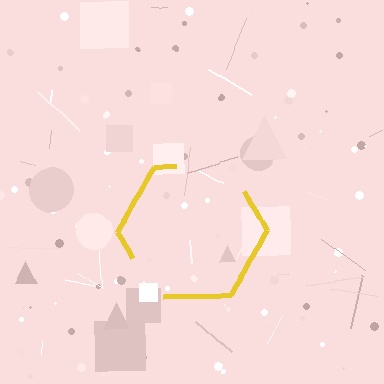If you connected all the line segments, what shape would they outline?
They would outline a hexagon.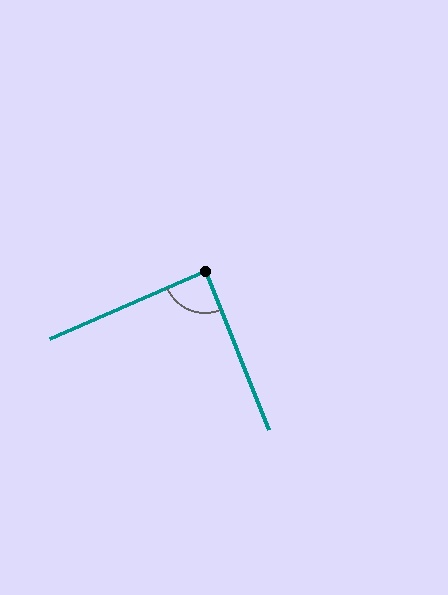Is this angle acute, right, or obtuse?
It is approximately a right angle.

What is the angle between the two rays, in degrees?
Approximately 88 degrees.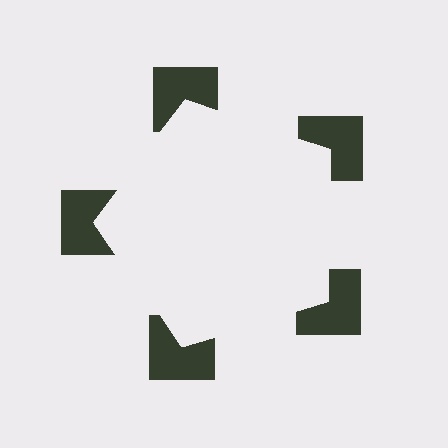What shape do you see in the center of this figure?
An illusory pentagon — its edges are inferred from the aligned wedge cuts in the notched squares, not physically drawn.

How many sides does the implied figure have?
5 sides.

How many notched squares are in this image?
There are 5 — one at each vertex of the illusory pentagon.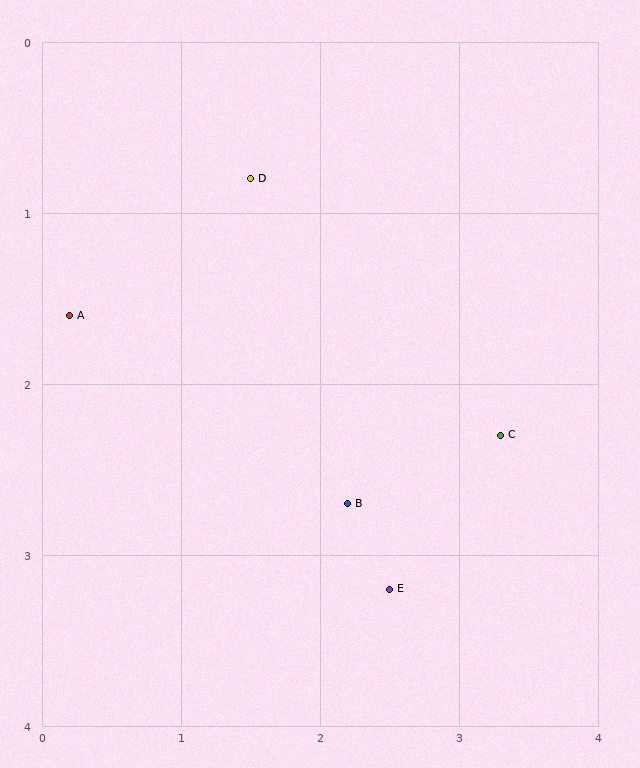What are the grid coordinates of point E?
Point E is at approximately (2.5, 3.2).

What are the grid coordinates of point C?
Point C is at approximately (3.3, 2.3).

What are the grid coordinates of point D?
Point D is at approximately (1.5, 0.8).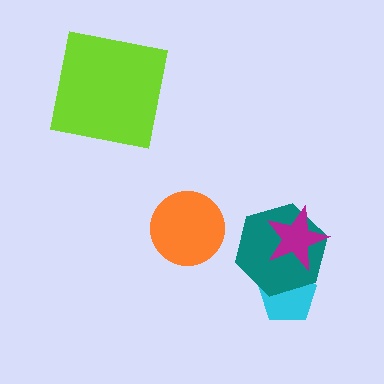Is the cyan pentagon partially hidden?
Yes, it is partially covered by another shape.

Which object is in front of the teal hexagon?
The magenta star is in front of the teal hexagon.